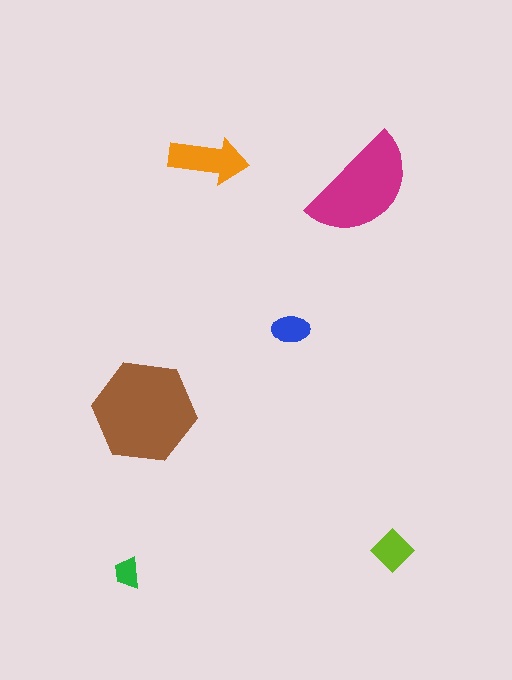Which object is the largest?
The brown hexagon.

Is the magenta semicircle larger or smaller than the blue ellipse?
Larger.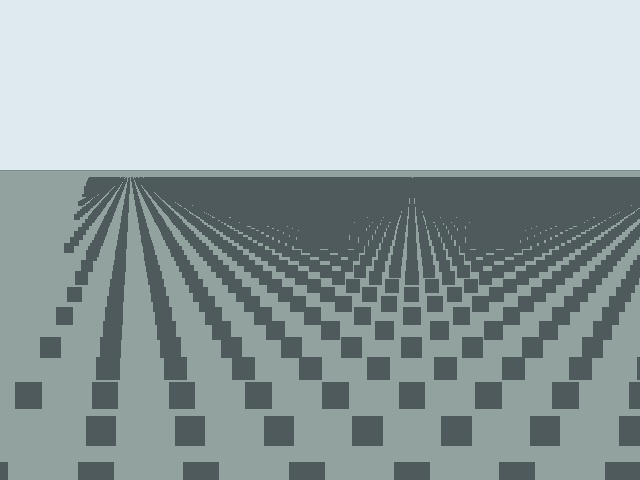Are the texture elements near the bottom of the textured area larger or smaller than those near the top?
Larger. Near the bottom, elements are closer to the viewer and appear at a bigger on-screen size.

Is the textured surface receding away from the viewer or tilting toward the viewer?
The surface is receding away from the viewer. Texture elements get smaller and denser toward the top.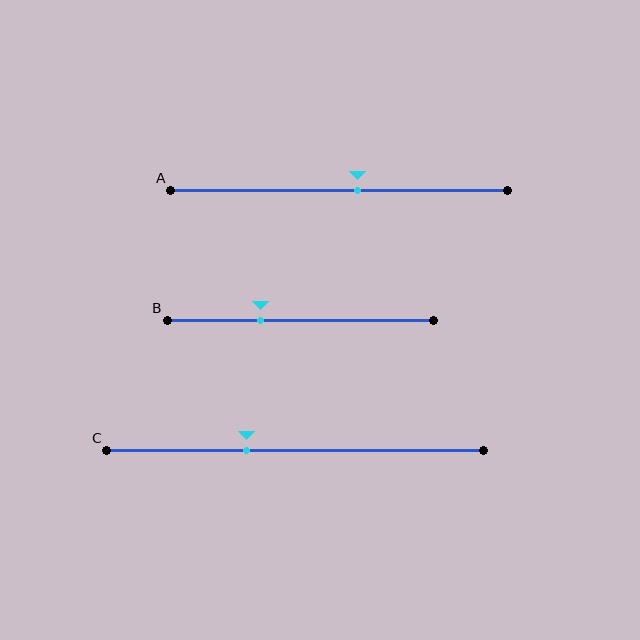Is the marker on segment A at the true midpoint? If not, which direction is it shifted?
No, the marker on segment A is shifted to the right by about 5% of the segment length.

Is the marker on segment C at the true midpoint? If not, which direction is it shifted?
No, the marker on segment C is shifted to the left by about 13% of the segment length.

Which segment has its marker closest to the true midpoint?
Segment A has its marker closest to the true midpoint.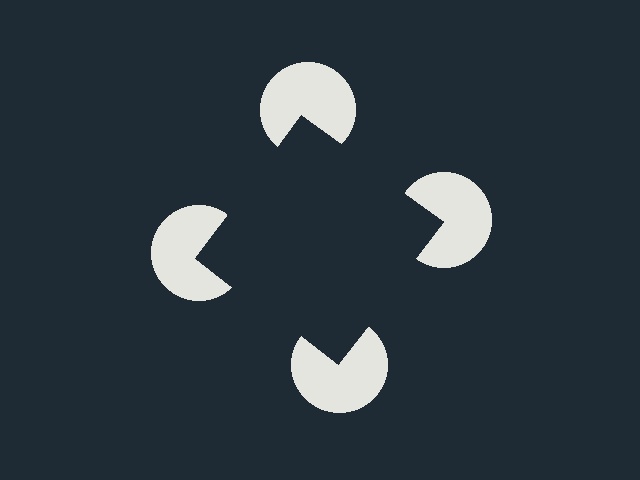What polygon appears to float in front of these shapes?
An illusory square — its edges are inferred from the aligned wedge cuts in the pac-man discs, not physically drawn.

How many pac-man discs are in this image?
There are 4 — one at each vertex of the illusory square.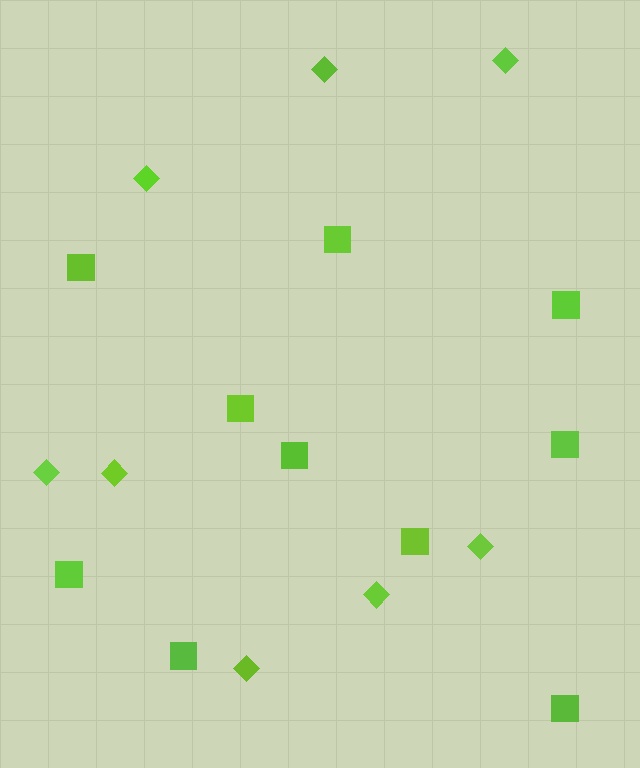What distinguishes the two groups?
There are 2 groups: one group of squares (10) and one group of diamonds (8).